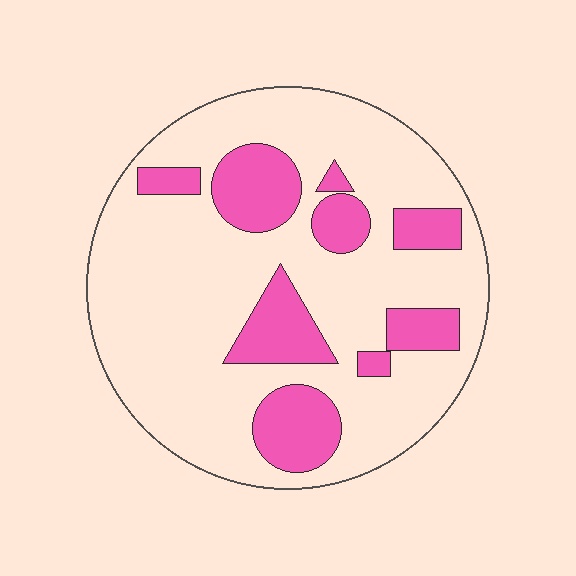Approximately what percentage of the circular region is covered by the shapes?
Approximately 25%.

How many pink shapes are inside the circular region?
9.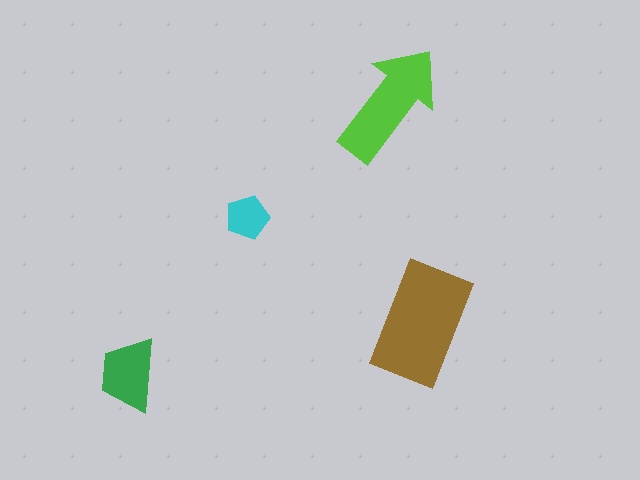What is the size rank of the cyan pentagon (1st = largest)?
4th.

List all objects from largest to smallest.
The brown rectangle, the lime arrow, the green trapezoid, the cyan pentagon.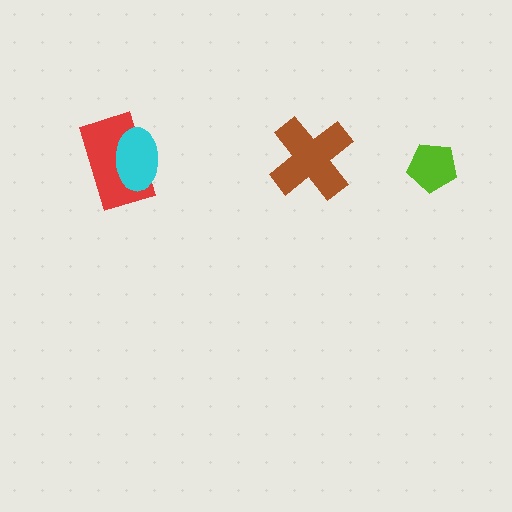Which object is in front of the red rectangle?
The cyan ellipse is in front of the red rectangle.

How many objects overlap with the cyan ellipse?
1 object overlaps with the cyan ellipse.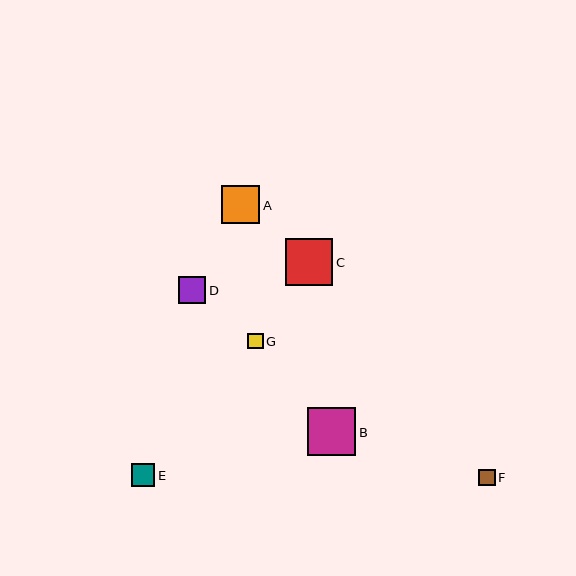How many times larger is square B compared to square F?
Square B is approximately 2.8 times the size of square F.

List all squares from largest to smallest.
From largest to smallest: B, C, A, D, E, F, G.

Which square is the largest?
Square B is the largest with a size of approximately 48 pixels.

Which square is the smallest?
Square G is the smallest with a size of approximately 16 pixels.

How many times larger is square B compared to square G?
Square B is approximately 3.1 times the size of square G.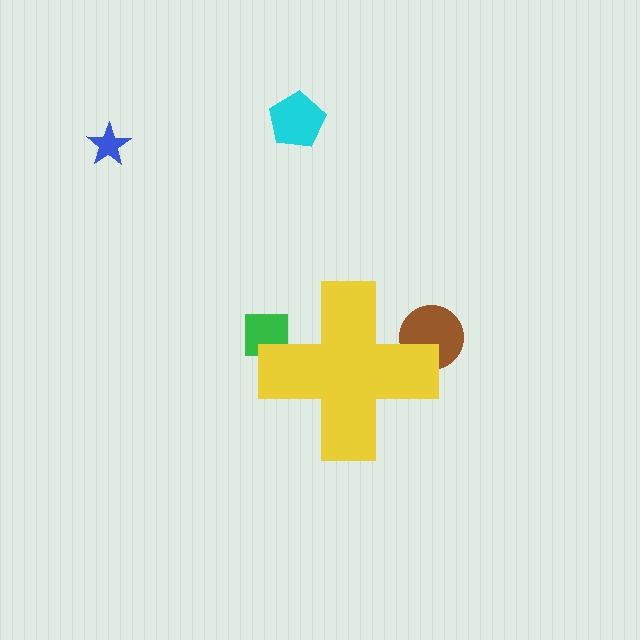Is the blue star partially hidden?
No, the blue star is fully visible.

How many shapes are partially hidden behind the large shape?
2 shapes are partially hidden.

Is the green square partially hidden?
Yes, the green square is partially hidden behind the yellow cross.